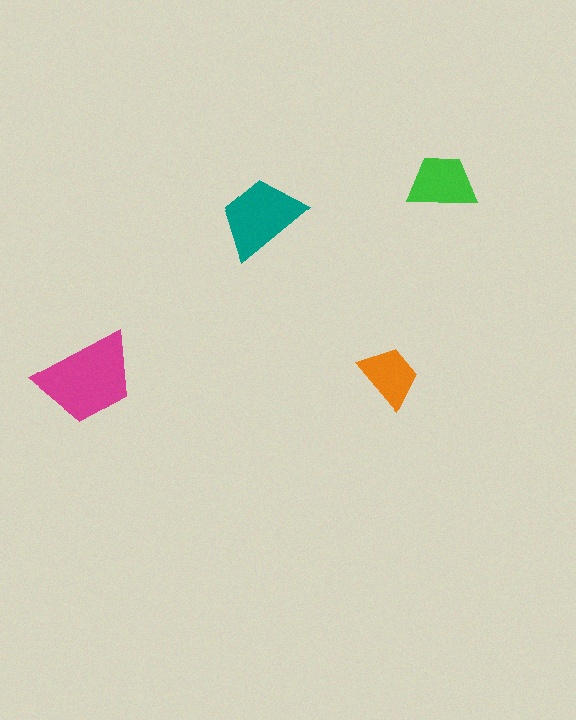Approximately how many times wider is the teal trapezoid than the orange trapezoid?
About 1.5 times wider.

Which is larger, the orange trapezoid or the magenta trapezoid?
The magenta one.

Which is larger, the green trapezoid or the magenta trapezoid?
The magenta one.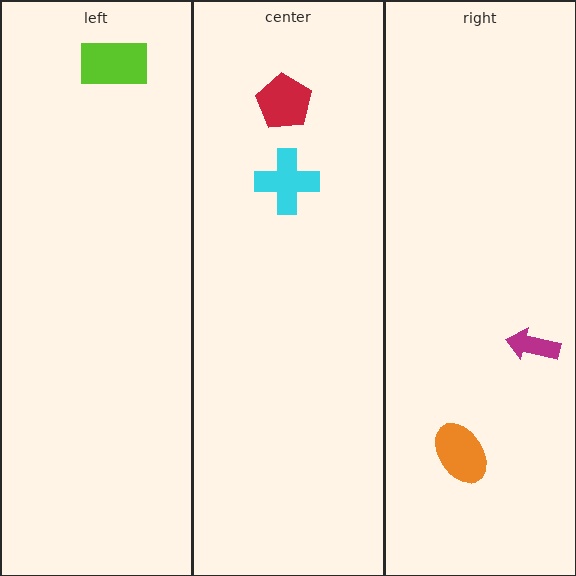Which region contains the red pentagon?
The center region.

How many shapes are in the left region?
1.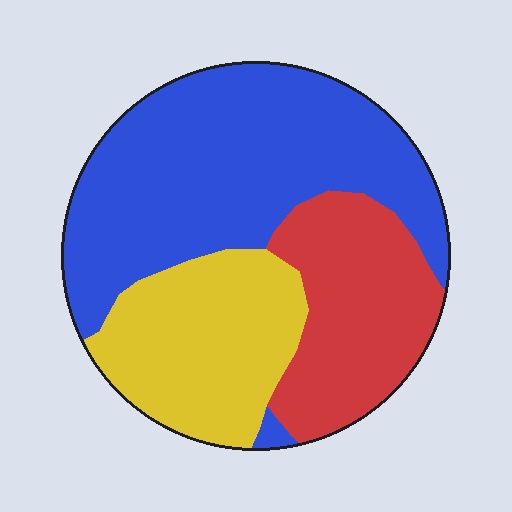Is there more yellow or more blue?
Blue.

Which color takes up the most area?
Blue, at roughly 50%.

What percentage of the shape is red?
Red takes up about one quarter (1/4) of the shape.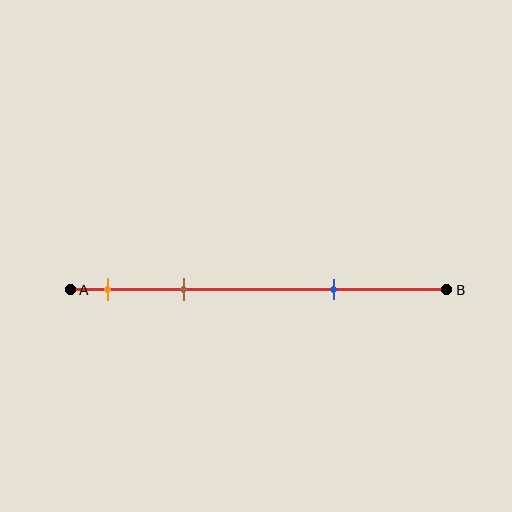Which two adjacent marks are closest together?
The orange and brown marks are the closest adjacent pair.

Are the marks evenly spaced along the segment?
No, the marks are not evenly spaced.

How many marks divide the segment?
There are 3 marks dividing the segment.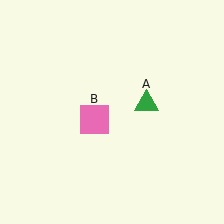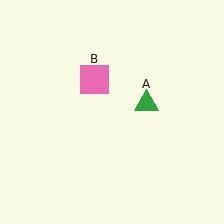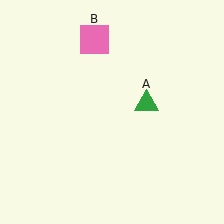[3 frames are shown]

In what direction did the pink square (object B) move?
The pink square (object B) moved up.